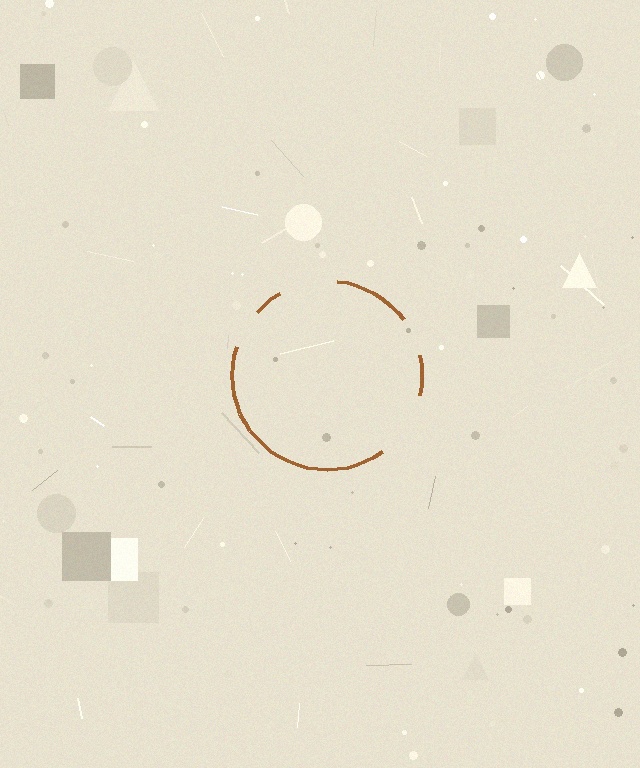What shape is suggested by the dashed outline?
The dashed outline suggests a circle.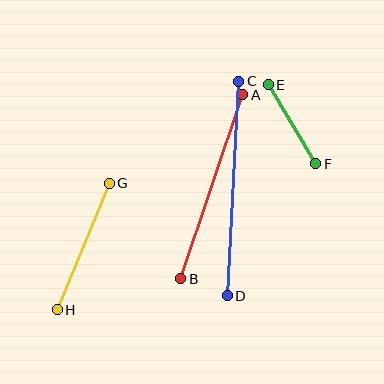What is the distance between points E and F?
The distance is approximately 93 pixels.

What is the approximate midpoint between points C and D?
The midpoint is at approximately (233, 189) pixels.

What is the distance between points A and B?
The distance is approximately 194 pixels.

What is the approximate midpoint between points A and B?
The midpoint is at approximately (212, 187) pixels.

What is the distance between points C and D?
The distance is approximately 215 pixels.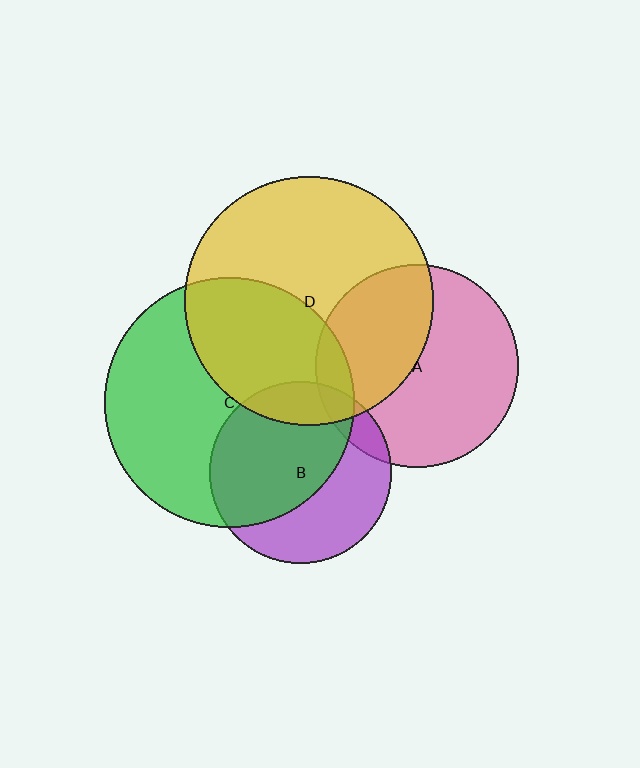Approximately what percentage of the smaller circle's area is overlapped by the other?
Approximately 10%.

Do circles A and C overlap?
Yes.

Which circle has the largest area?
Circle C (green).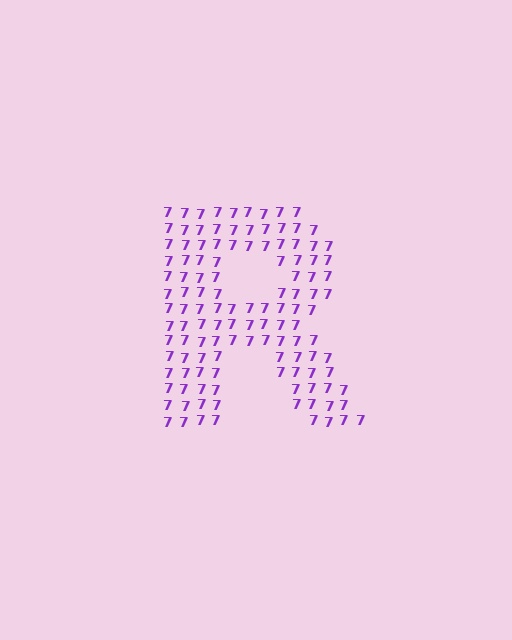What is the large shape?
The large shape is the letter R.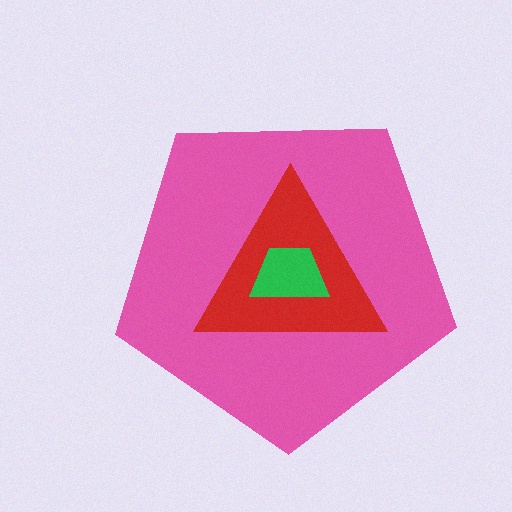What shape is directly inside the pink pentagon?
The red triangle.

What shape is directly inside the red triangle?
The green trapezoid.